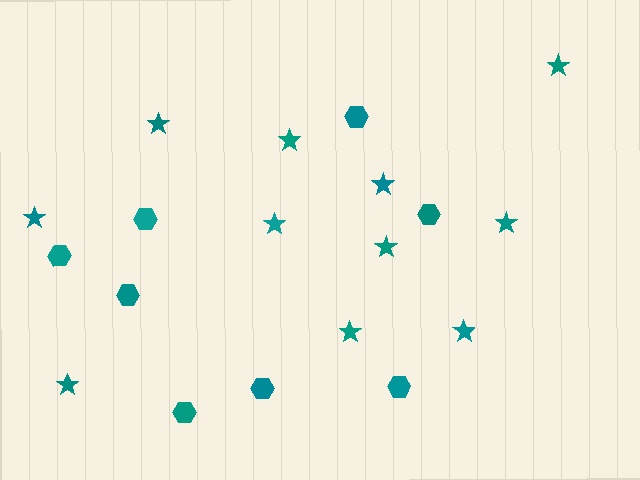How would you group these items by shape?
There are 2 groups: one group of stars (11) and one group of hexagons (8).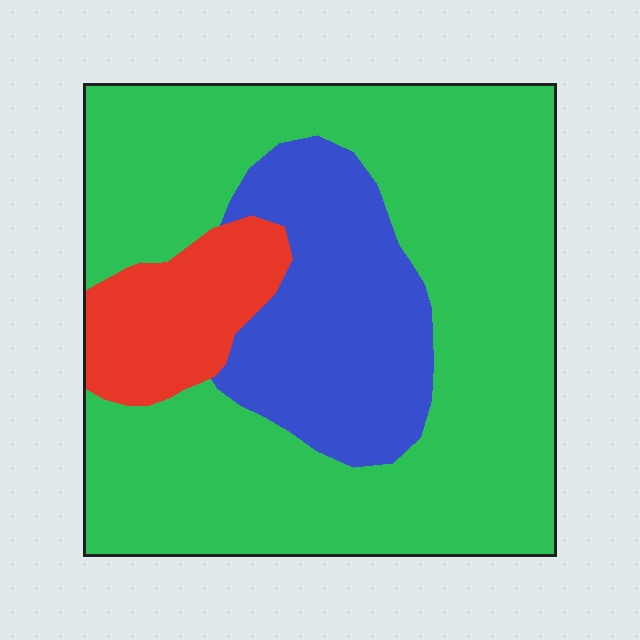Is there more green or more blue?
Green.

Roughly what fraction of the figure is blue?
Blue takes up about one fifth (1/5) of the figure.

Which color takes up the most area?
Green, at roughly 65%.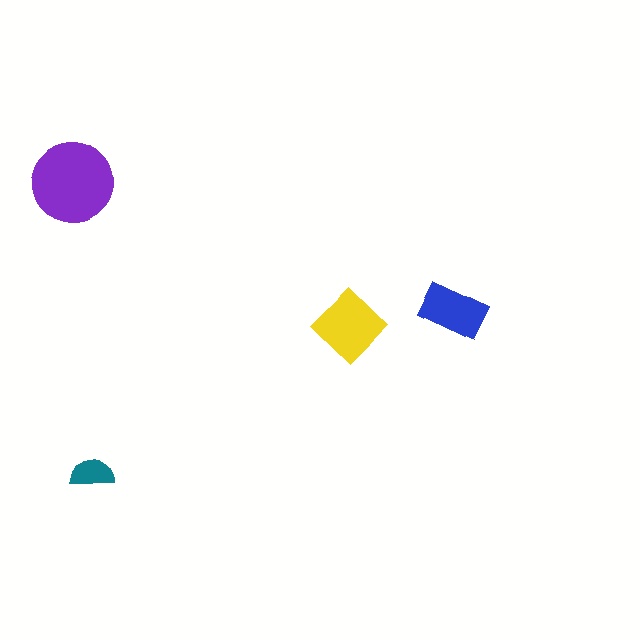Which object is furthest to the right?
The blue rectangle is rightmost.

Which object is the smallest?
The teal semicircle.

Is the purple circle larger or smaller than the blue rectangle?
Larger.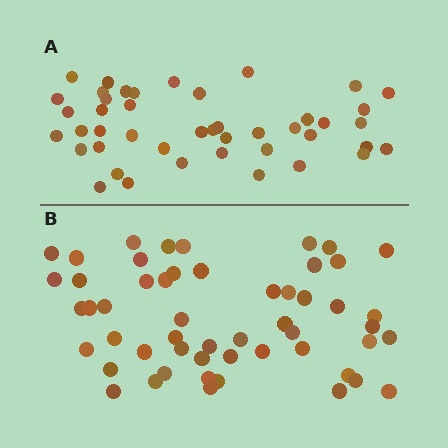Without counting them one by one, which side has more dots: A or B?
Region B (the bottom region) has more dots.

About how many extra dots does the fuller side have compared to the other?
Region B has roughly 8 or so more dots than region A.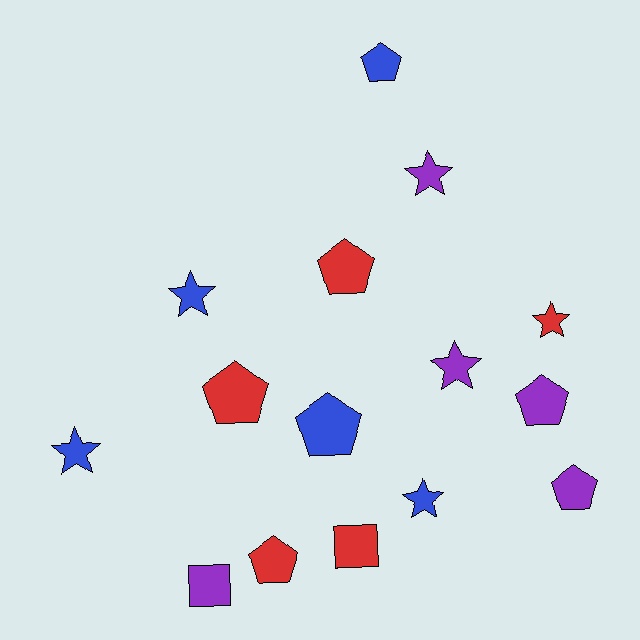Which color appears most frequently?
Purple, with 5 objects.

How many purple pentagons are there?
There are 2 purple pentagons.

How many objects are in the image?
There are 15 objects.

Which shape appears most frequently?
Pentagon, with 7 objects.